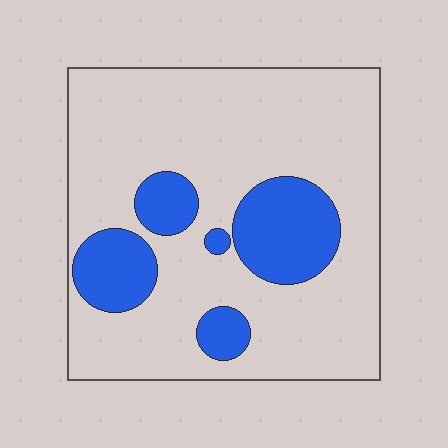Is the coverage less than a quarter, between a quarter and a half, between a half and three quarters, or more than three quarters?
Less than a quarter.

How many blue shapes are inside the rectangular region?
5.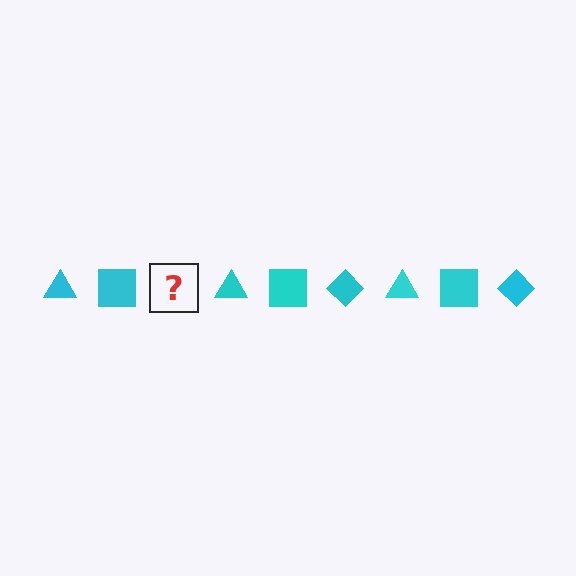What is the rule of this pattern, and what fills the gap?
The rule is that the pattern cycles through triangle, square, diamond shapes in cyan. The gap should be filled with a cyan diamond.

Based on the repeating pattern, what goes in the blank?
The blank should be a cyan diamond.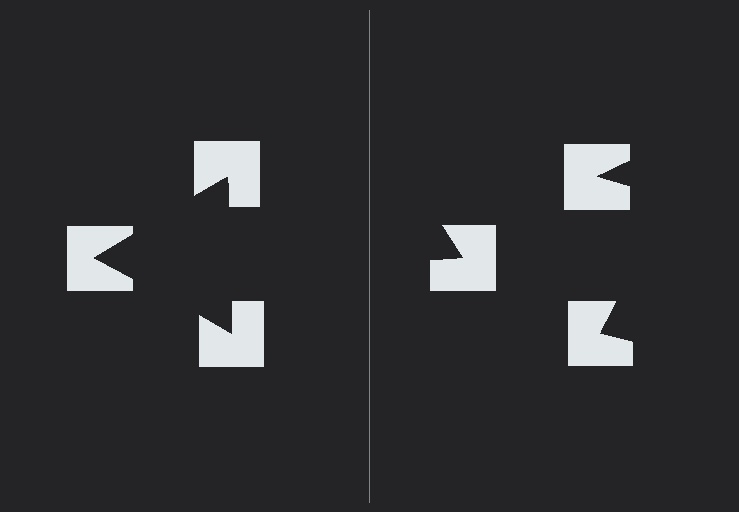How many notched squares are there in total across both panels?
6 — 3 on each side.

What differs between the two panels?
The notched squares are positioned identically on both sides; only the wedge orientations differ. On the left they align to a triangle; on the right they are misaligned.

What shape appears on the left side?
An illusory triangle.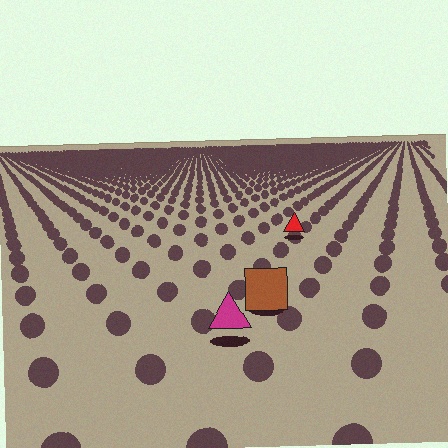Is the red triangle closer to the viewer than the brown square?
No. The brown square is closer — you can tell from the texture gradient: the ground texture is coarser near it.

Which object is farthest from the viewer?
The red triangle is farthest from the viewer. It appears smaller and the ground texture around it is denser.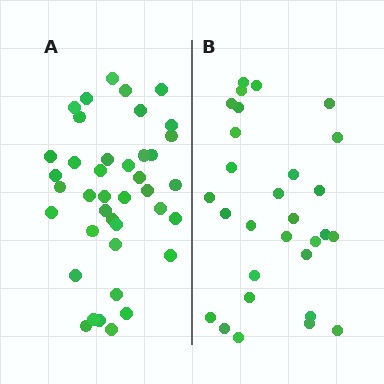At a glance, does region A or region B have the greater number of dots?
Region A (the left region) has more dots.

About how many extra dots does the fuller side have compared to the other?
Region A has roughly 12 or so more dots than region B.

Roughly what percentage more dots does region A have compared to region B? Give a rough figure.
About 40% more.